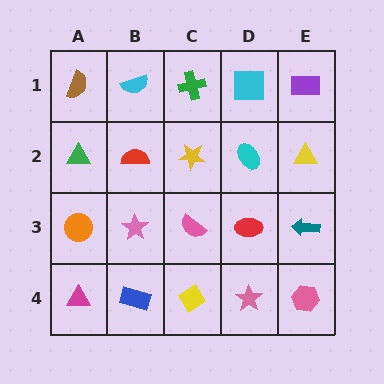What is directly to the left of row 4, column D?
A yellow diamond.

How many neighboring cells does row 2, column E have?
3.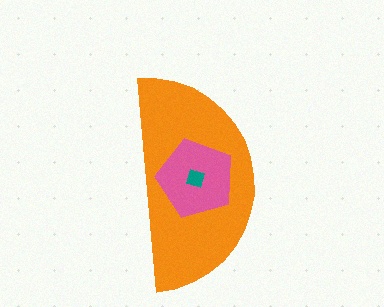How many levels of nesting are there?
3.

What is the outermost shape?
The orange semicircle.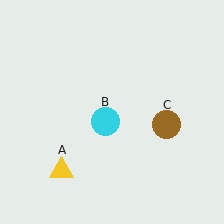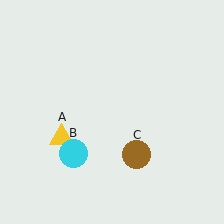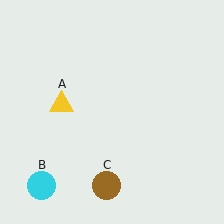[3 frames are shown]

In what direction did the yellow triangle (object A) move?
The yellow triangle (object A) moved up.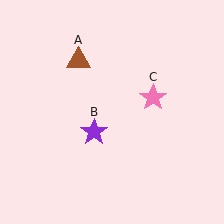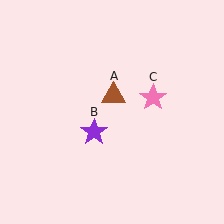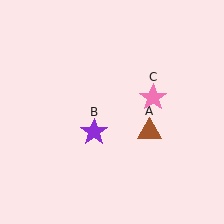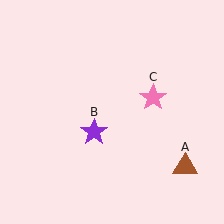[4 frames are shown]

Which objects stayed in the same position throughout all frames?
Purple star (object B) and pink star (object C) remained stationary.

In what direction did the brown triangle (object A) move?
The brown triangle (object A) moved down and to the right.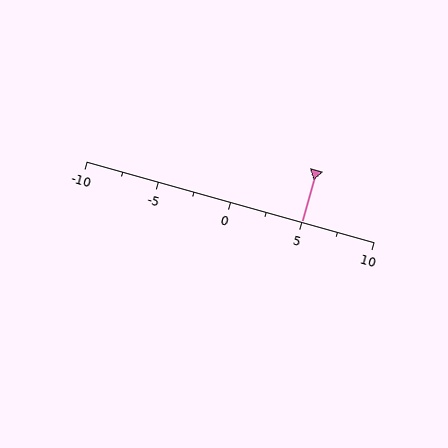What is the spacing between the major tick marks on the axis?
The major ticks are spaced 5 apart.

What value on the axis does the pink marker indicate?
The marker indicates approximately 5.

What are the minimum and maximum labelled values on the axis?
The axis runs from -10 to 10.